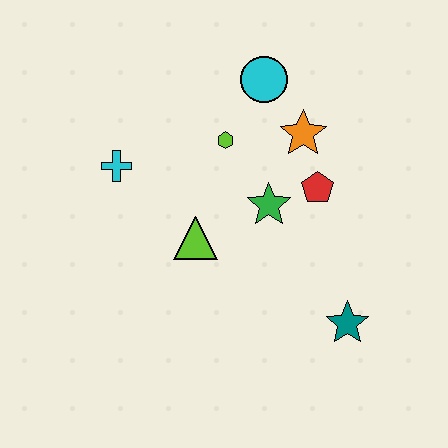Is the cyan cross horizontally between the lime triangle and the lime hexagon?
No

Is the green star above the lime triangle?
Yes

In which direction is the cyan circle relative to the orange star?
The cyan circle is above the orange star.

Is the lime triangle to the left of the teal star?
Yes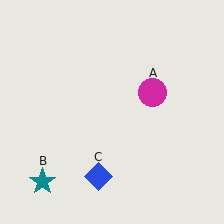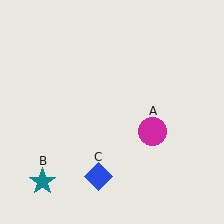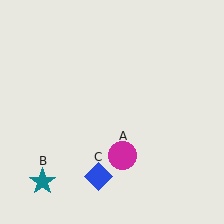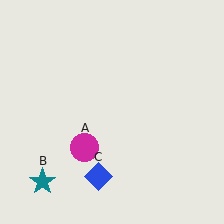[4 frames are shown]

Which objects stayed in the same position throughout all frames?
Teal star (object B) and blue diamond (object C) remained stationary.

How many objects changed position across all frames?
1 object changed position: magenta circle (object A).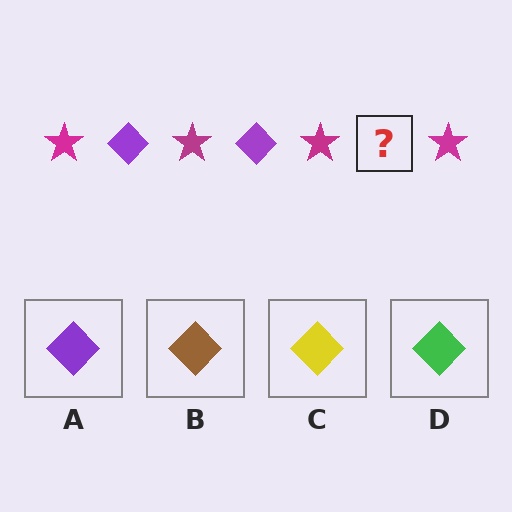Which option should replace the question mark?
Option A.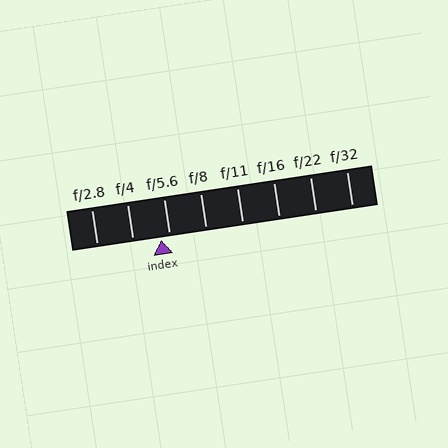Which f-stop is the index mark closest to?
The index mark is closest to f/5.6.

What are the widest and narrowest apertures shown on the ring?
The widest aperture shown is f/2.8 and the narrowest is f/32.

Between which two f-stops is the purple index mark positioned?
The index mark is between f/4 and f/5.6.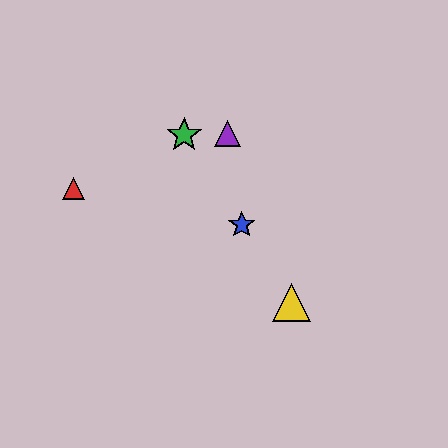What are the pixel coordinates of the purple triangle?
The purple triangle is at (227, 133).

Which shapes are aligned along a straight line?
The blue star, the green star, the yellow triangle are aligned along a straight line.